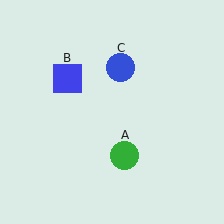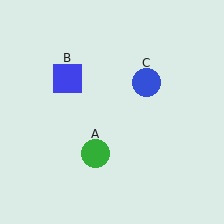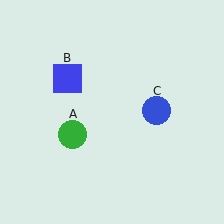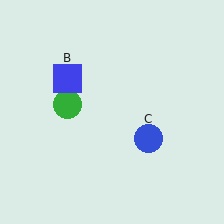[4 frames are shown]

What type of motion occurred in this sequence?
The green circle (object A), blue circle (object C) rotated clockwise around the center of the scene.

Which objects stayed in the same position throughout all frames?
Blue square (object B) remained stationary.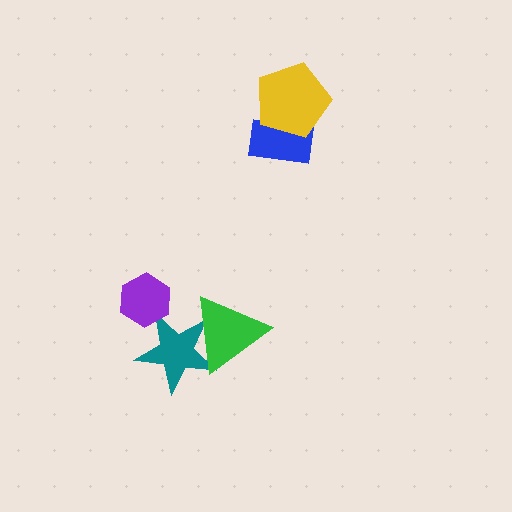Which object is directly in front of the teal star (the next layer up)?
The purple hexagon is directly in front of the teal star.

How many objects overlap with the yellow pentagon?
1 object overlaps with the yellow pentagon.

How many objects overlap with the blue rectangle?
1 object overlaps with the blue rectangle.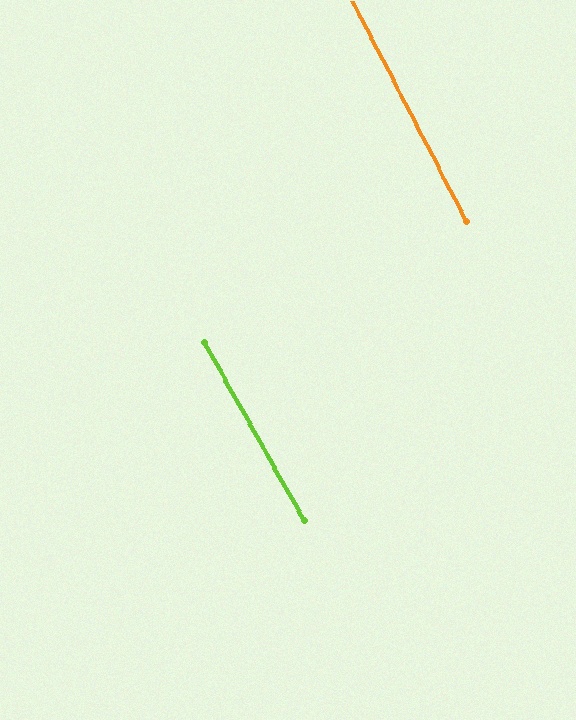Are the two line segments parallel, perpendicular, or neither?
Parallel — their directions differ by only 1.9°.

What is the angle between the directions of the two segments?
Approximately 2 degrees.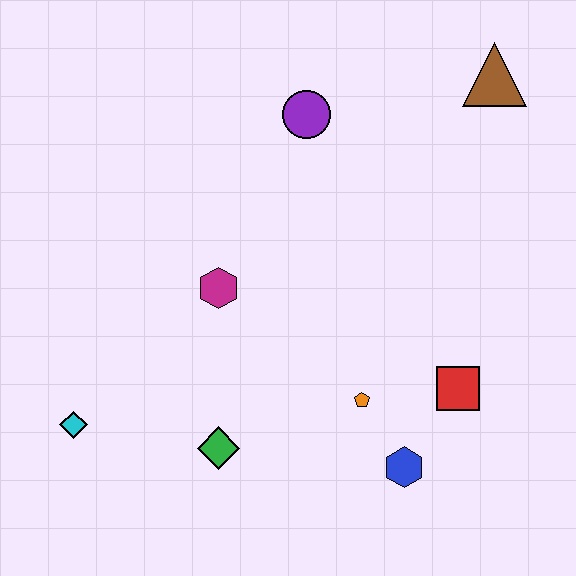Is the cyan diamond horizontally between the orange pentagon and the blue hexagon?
No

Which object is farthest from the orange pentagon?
The brown triangle is farthest from the orange pentagon.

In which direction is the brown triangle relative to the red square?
The brown triangle is above the red square.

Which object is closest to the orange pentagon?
The blue hexagon is closest to the orange pentagon.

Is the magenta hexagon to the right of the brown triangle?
No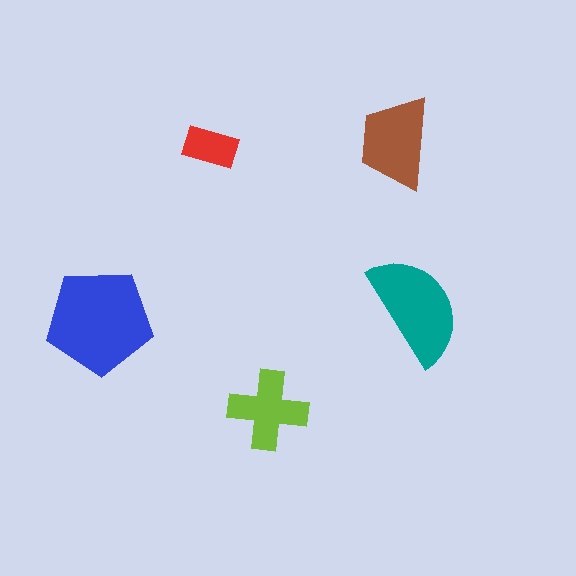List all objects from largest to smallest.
The blue pentagon, the teal semicircle, the brown trapezoid, the lime cross, the red rectangle.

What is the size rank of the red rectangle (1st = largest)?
5th.